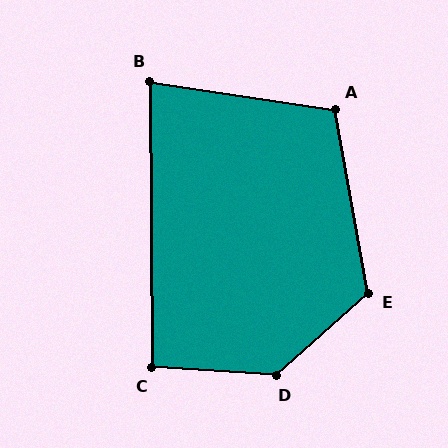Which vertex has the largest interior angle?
D, at approximately 134 degrees.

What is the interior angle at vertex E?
Approximately 122 degrees (obtuse).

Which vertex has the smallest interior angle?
B, at approximately 81 degrees.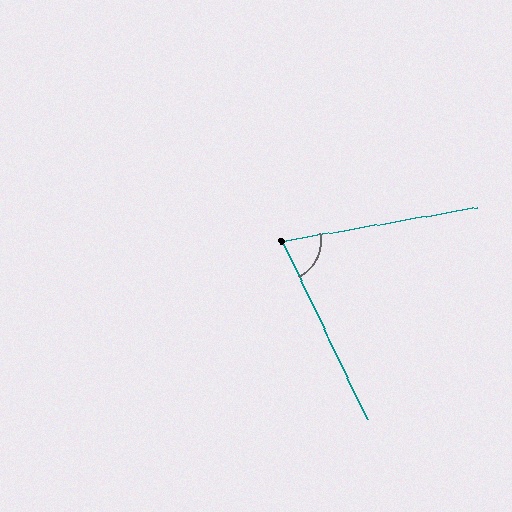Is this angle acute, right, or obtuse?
It is acute.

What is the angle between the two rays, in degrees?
Approximately 74 degrees.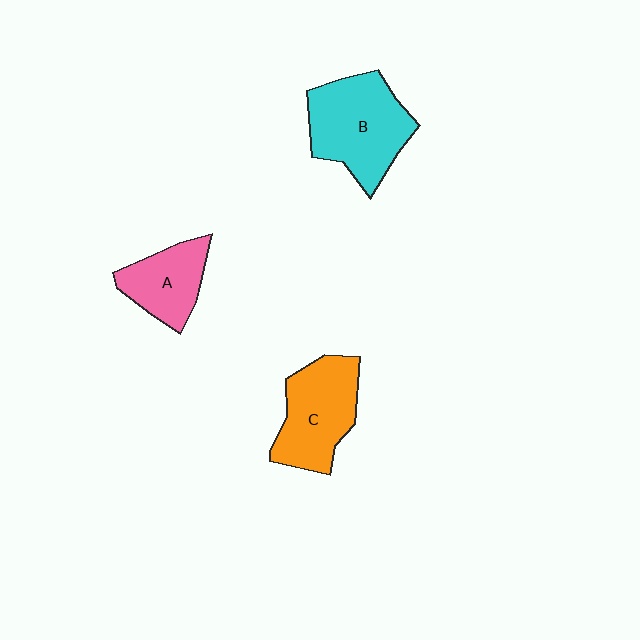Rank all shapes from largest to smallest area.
From largest to smallest: B (cyan), C (orange), A (pink).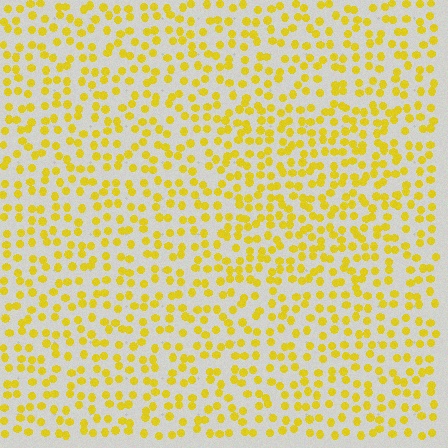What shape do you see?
I see a rectangle.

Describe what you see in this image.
The image contains small yellow elements arranged at two different densities. A rectangle-shaped region is visible where the elements are more densely packed than the surrounding area.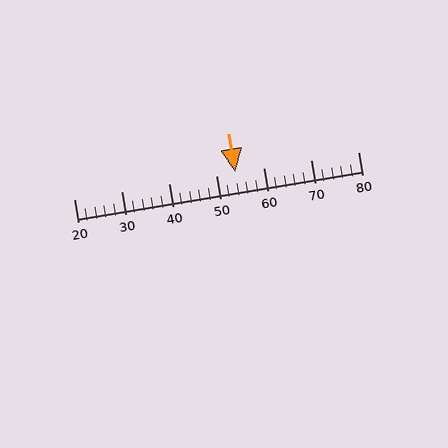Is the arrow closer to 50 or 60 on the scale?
The arrow is closer to 50.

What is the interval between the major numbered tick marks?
The major tick marks are spaced 10 units apart.